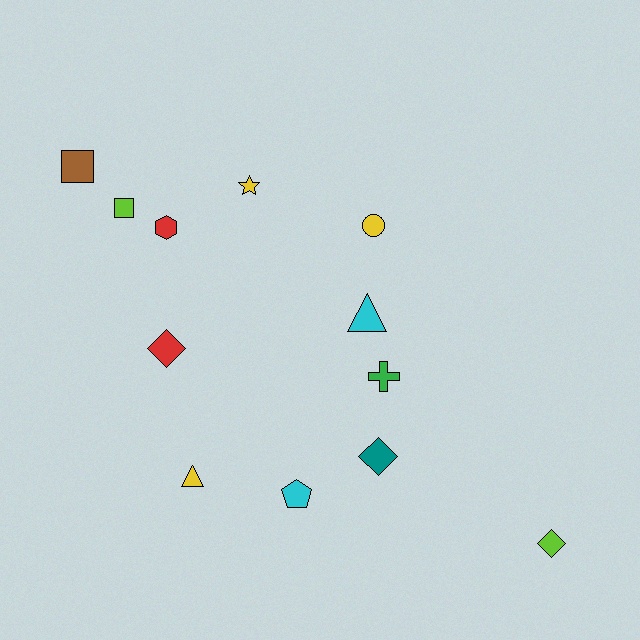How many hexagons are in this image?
There is 1 hexagon.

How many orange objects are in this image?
There are no orange objects.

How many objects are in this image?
There are 12 objects.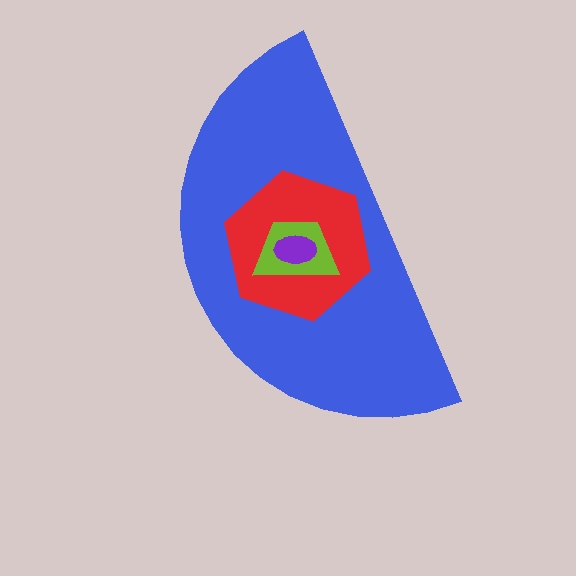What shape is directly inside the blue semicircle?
The red hexagon.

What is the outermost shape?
The blue semicircle.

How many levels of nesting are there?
4.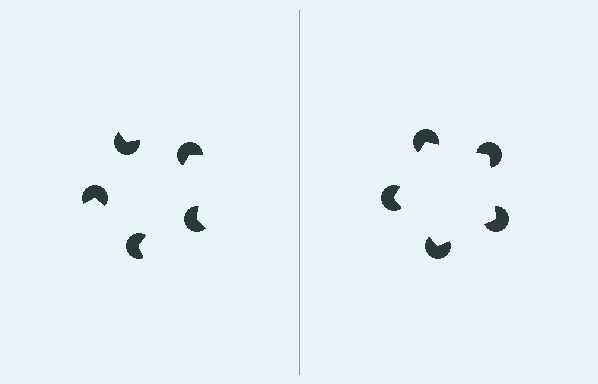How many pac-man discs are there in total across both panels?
10 — 5 on each side.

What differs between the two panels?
The pac-man discs are positioned identically on both sides; only the wedge orientations differ. On the right they align to a pentagon; on the left they are misaligned.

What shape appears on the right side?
An illusory pentagon.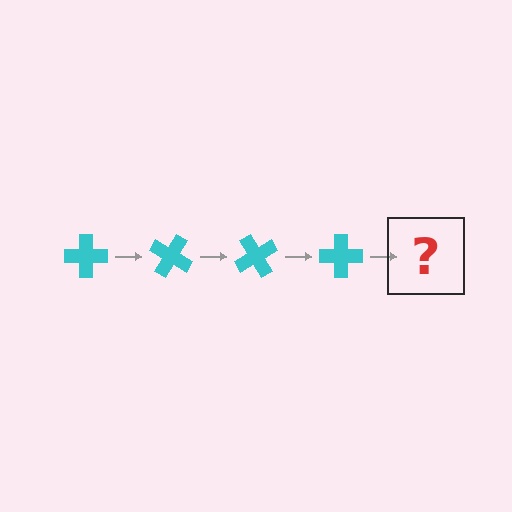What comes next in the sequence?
The next element should be a cyan cross rotated 120 degrees.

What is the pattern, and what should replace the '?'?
The pattern is that the cross rotates 30 degrees each step. The '?' should be a cyan cross rotated 120 degrees.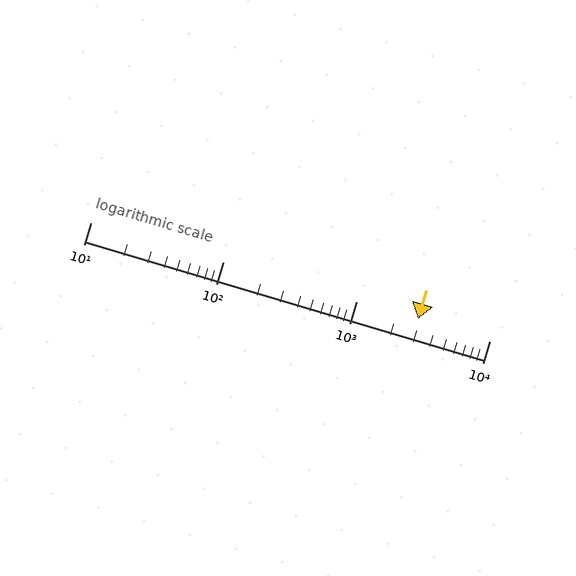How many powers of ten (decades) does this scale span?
The scale spans 3 decades, from 10 to 10000.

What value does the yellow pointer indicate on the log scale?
The pointer indicates approximately 2900.